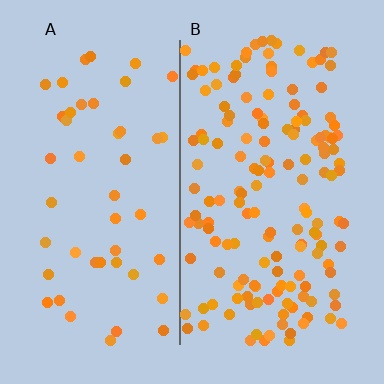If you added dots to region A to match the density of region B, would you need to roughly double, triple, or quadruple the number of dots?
Approximately triple.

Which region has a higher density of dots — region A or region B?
B (the right).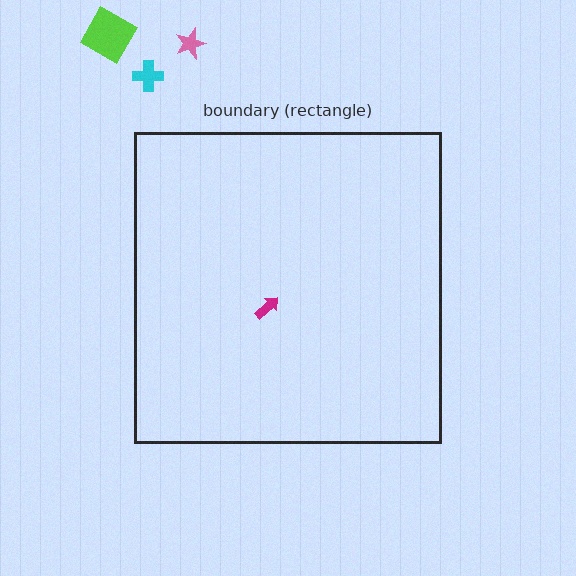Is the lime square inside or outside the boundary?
Outside.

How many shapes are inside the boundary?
1 inside, 3 outside.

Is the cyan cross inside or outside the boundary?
Outside.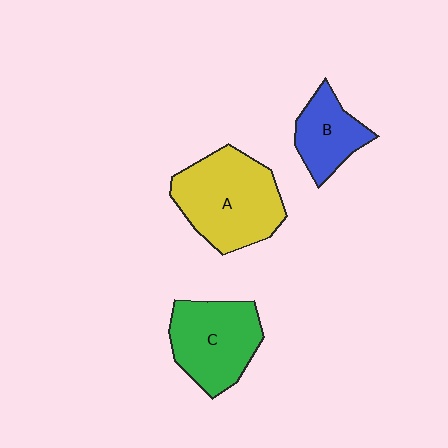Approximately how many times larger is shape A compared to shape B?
Approximately 1.9 times.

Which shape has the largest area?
Shape A (yellow).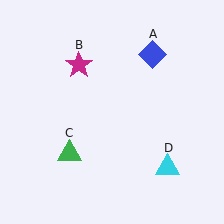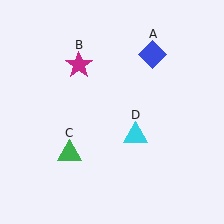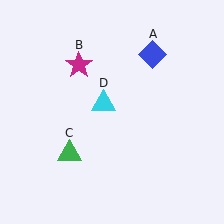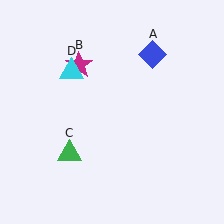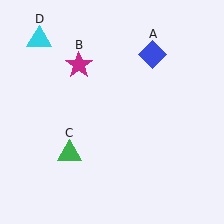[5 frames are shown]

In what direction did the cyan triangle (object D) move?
The cyan triangle (object D) moved up and to the left.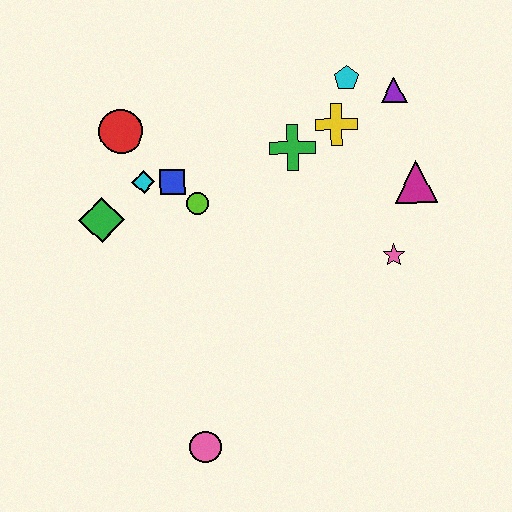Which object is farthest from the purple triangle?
The pink circle is farthest from the purple triangle.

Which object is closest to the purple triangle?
The cyan pentagon is closest to the purple triangle.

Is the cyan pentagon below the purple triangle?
No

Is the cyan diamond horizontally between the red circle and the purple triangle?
Yes